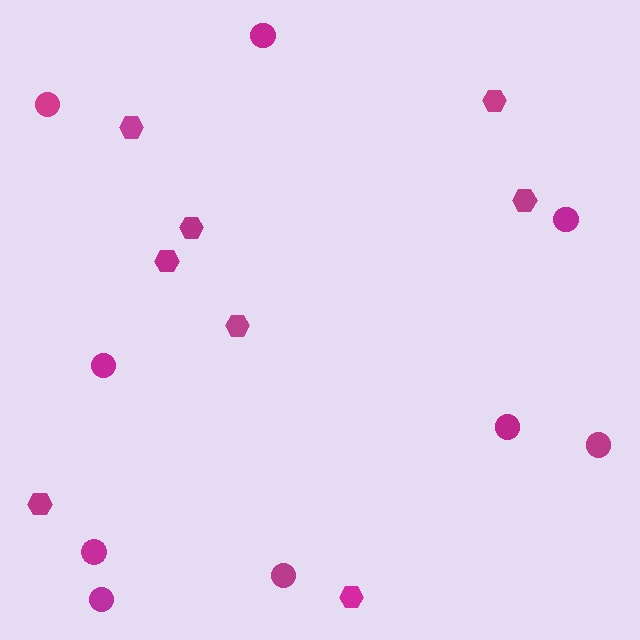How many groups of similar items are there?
There are 2 groups: one group of hexagons (8) and one group of circles (9).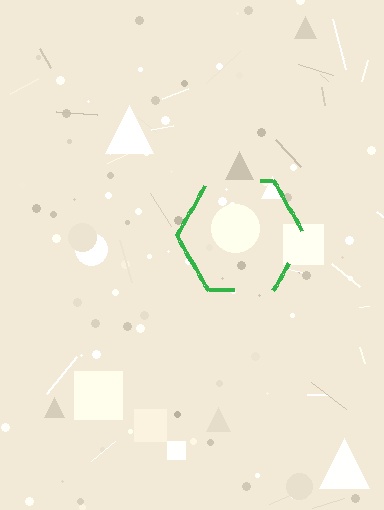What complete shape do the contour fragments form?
The contour fragments form a hexagon.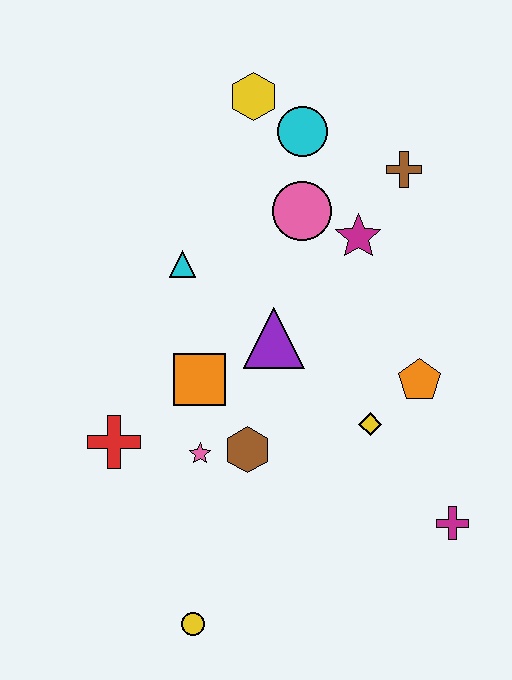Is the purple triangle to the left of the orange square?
No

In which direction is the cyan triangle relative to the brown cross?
The cyan triangle is to the left of the brown cross.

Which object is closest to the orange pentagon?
The yellow diamond is closest to the orange pentagon.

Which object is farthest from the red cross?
The brown cross is farthest from the red cross.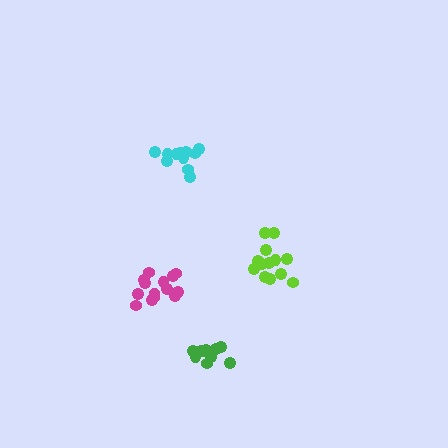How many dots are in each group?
Group 1: 11 dots, Group 2: 14 dots, Group 3: 10 dots, Group 4: 13 dots (48 total).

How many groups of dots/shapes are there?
There are 4 groups.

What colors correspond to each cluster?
The clusters are colored: cyan, magenta, green, lime.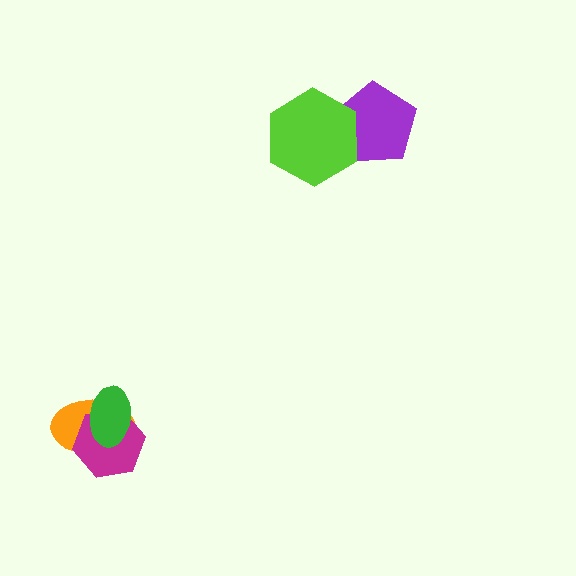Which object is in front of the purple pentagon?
The lime hexagon is in front of the purple pentagon.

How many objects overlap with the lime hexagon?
1 object overlaps with the lime hexagon.